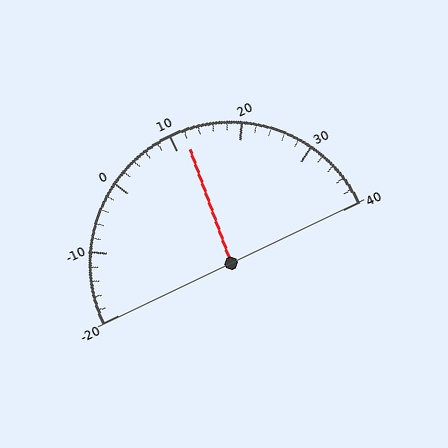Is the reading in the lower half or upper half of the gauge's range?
The reading is in the upper half of the range (-20 to 40).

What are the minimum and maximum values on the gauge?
The gauge ranges from -20 to 40.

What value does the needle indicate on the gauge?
The needle indicates approximately 12.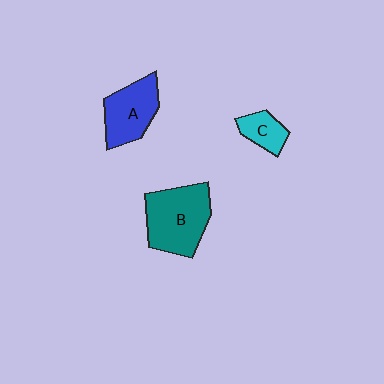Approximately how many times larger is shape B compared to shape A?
Approximately 1.4 times.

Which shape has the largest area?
Shape B (teal).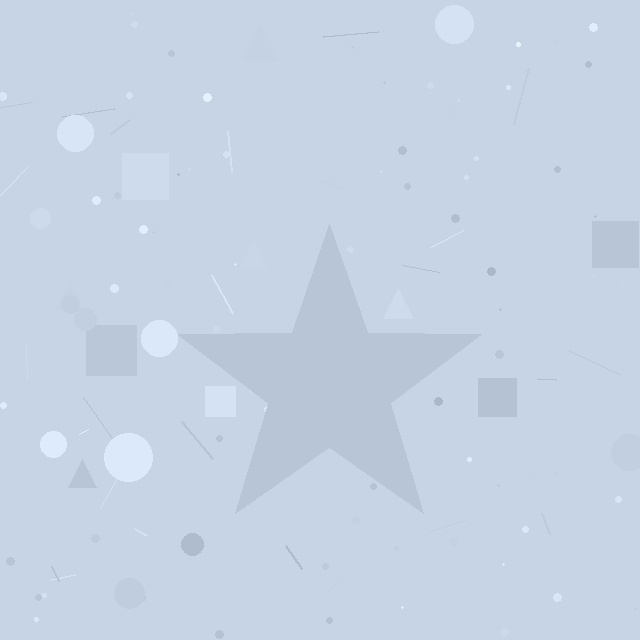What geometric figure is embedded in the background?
A star is embedded in the background.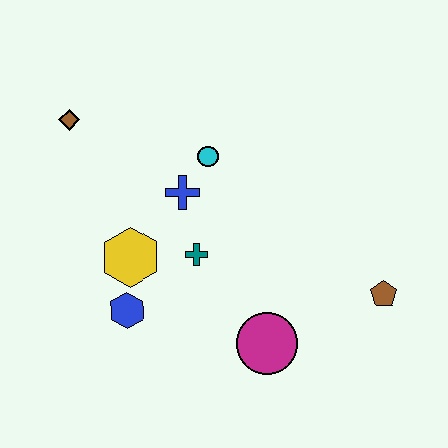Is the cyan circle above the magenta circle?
Yes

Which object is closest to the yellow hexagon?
The blue hexagon is closest to the yellow hexagon.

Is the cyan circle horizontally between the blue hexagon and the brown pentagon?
Yes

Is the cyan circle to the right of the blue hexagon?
Yes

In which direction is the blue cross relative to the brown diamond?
The blue cross is to the right of the brown diamond.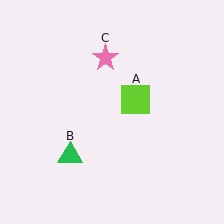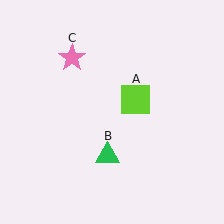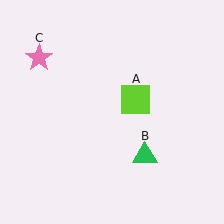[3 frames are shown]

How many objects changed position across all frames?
2 objects changed position: green triangle (object B), pink star (object C).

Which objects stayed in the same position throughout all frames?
Lime square (object A) remained stationary.